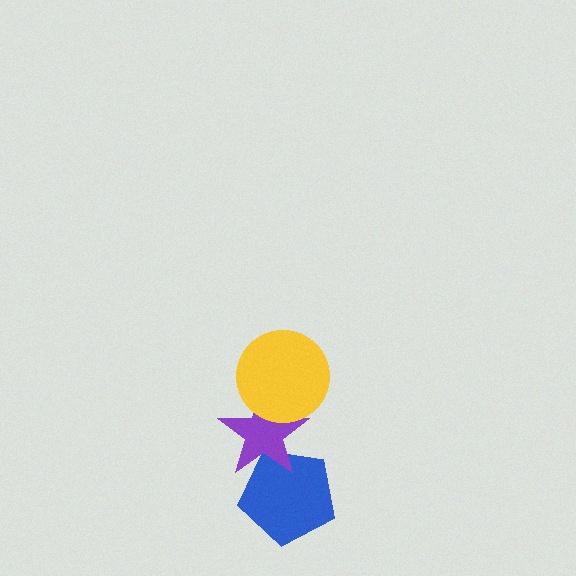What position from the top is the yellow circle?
The yellow circle is 1st from the top.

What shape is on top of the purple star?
The yellow circle is on top of the purple star.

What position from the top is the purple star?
The purple star is 2nd from the top.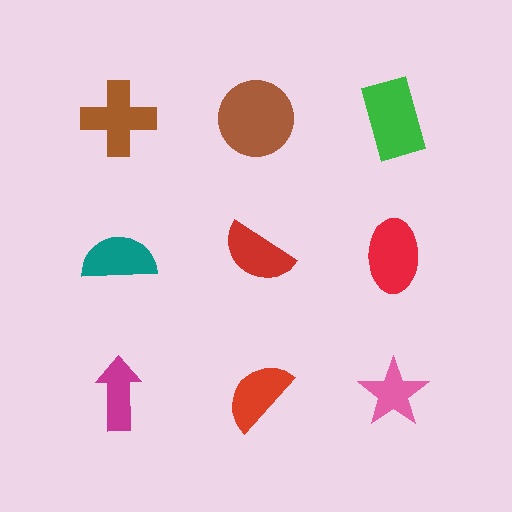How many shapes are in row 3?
3 shapes.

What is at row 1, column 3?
A green rectangle.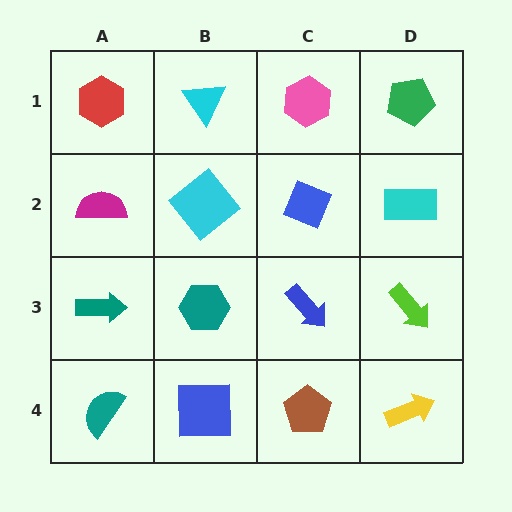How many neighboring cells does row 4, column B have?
3.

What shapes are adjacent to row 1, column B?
A cyan diamond (row 2, column B), a red hexagon (row 1, column A), a pink hexagon (row 1, column C).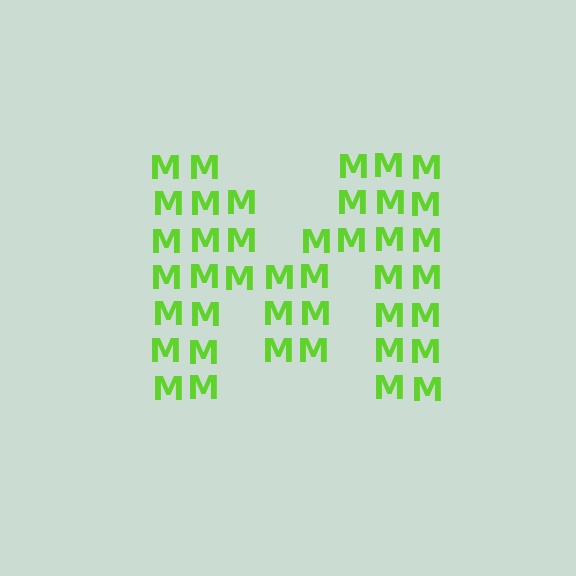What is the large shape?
The large shape is the letter M.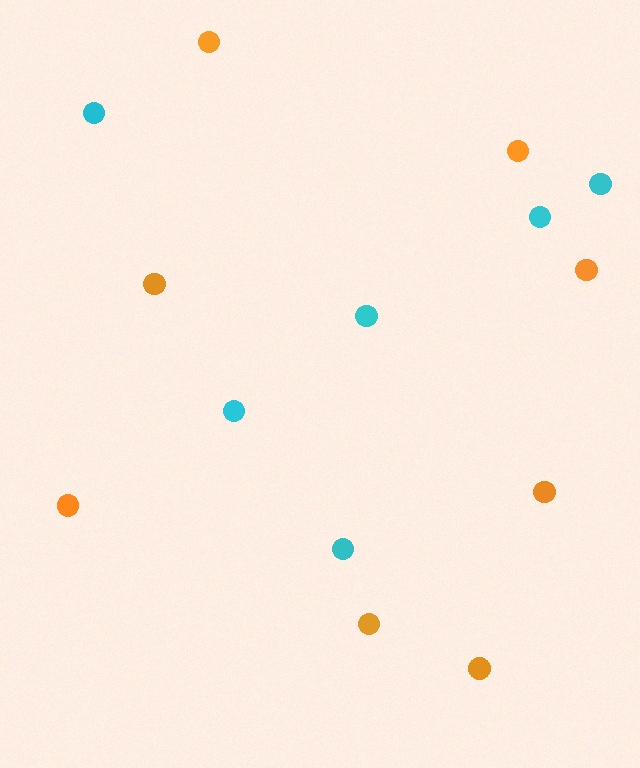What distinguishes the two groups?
There are 2 groups: one group of orange circles (8) and one group of cyan circles (6).